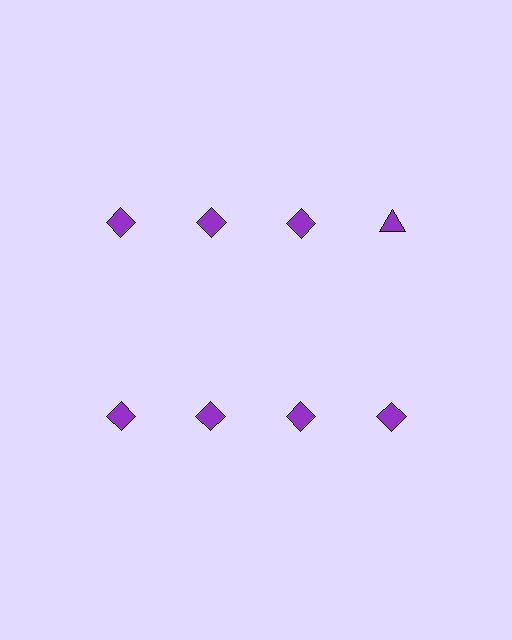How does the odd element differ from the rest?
It has a different shape: triangle instead of diamond.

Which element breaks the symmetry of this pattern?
The purple triangle in the top row, second from right column breaks the symmetry. All other shapes are purple diamonds.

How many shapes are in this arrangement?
There are 8 shapes arranged in a grid pattern.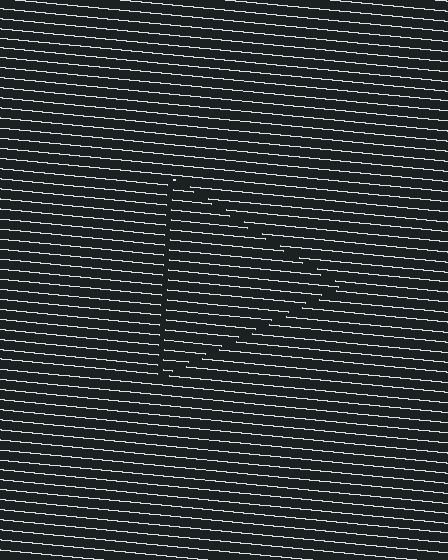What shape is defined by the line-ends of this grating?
An illusory triangle. The interior of the shape contains the same grating, shifted by half a period — the contour is defined by the phase discontinuity where line-ends from the inner and outer gratings abut.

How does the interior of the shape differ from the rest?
The interior of the shape contains the same grating, shifted by half a period — the contour is defined by the phase discontinuity where line-ends from the inner and outer gratings abut.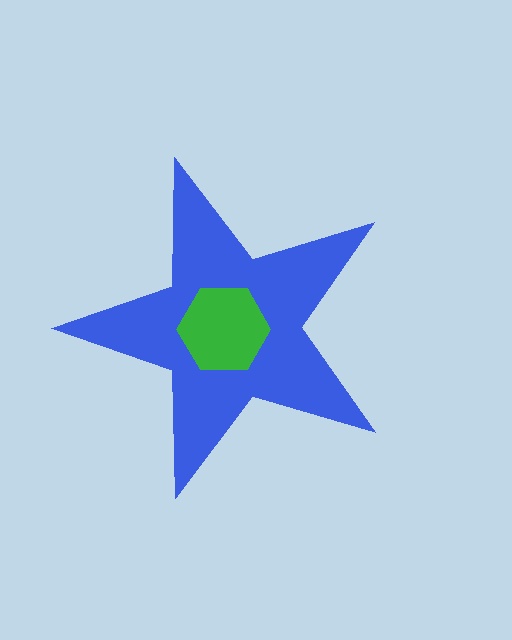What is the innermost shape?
The green hexagon.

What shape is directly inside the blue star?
The green hexagon.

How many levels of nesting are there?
2.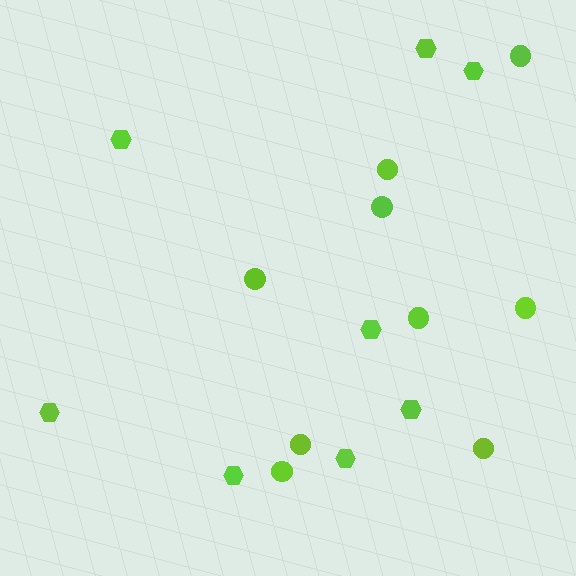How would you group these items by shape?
There are 2 groups: one group of circles (9) and one group of hexagons (8).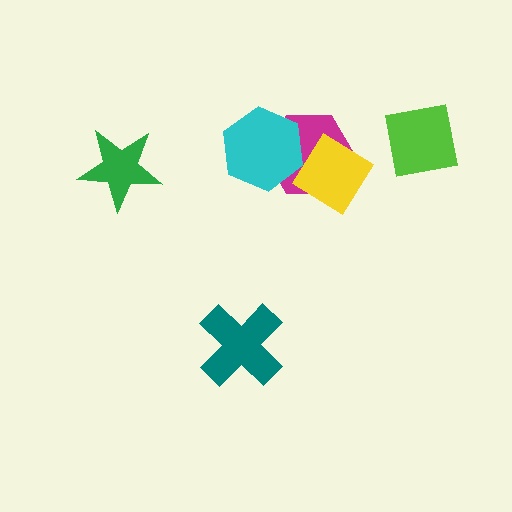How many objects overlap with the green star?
0 objects overlap with the green star.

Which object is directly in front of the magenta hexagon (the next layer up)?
The cyan hexagon is directly in front of the magenta hexagon.